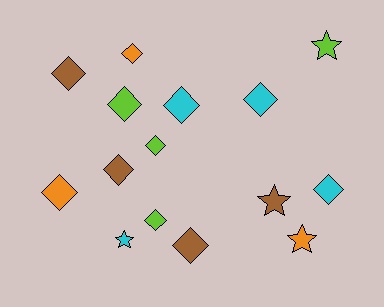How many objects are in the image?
There are 15 objects.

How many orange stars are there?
There is 1 orange star.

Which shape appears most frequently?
Diamond, with 11 objects.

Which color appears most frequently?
Brown, with 4 objects.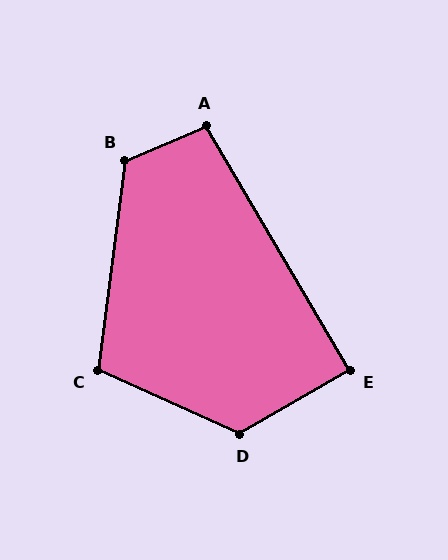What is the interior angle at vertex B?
Approximately 121 degrees (obtuse).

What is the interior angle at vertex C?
Approximately 107 degrees (obtuse).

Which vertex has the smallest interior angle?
E, at approximately 90 degrees.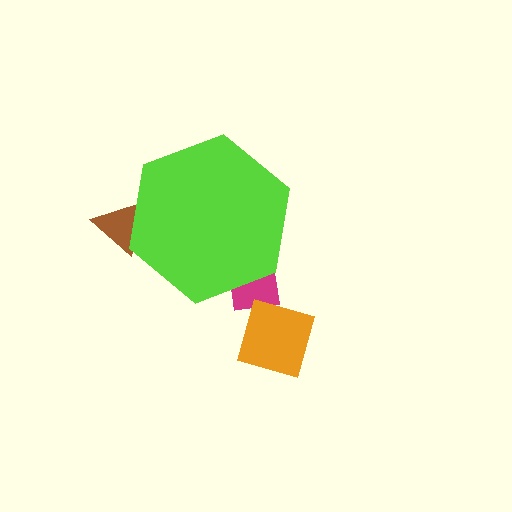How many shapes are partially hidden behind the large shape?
2 shapes are partially hidden.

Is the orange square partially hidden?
No, the orange square is fully visible.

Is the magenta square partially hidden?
Yes, the magenta square is partially hidden behind the lime hexagon.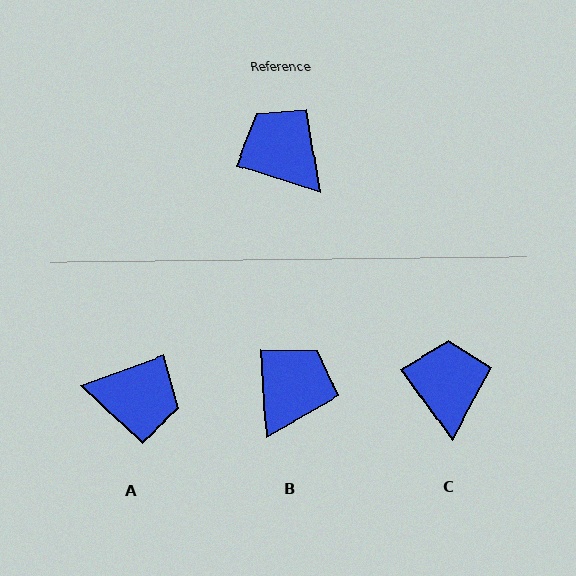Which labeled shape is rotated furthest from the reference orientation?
A, about 142 degrees away.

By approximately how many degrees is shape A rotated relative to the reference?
Approximately 142 degrees clockwise.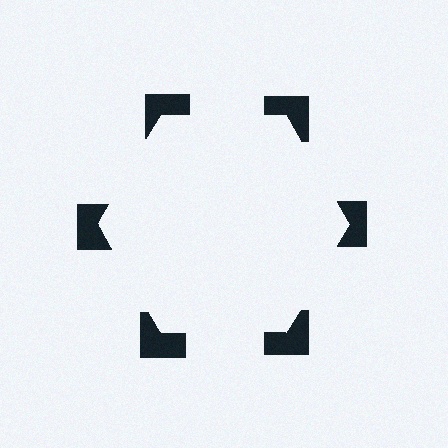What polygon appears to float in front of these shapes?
An illusory hexagon — its edges are inferred from the aligned wedge cuts in the notched squares, not physically drawn.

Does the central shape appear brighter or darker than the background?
It typically appears slightly brighter than the background, even though no actual brightness change is drawn.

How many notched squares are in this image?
There are 6 — one at each vertex of the illusory hexagon.